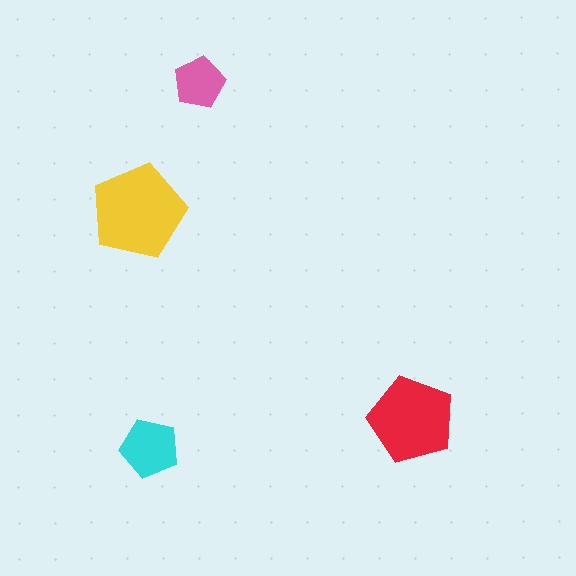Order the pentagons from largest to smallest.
the yellow one, the red one, the cyan one, the pink one.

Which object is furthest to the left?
The yellow pentagon is leftmost.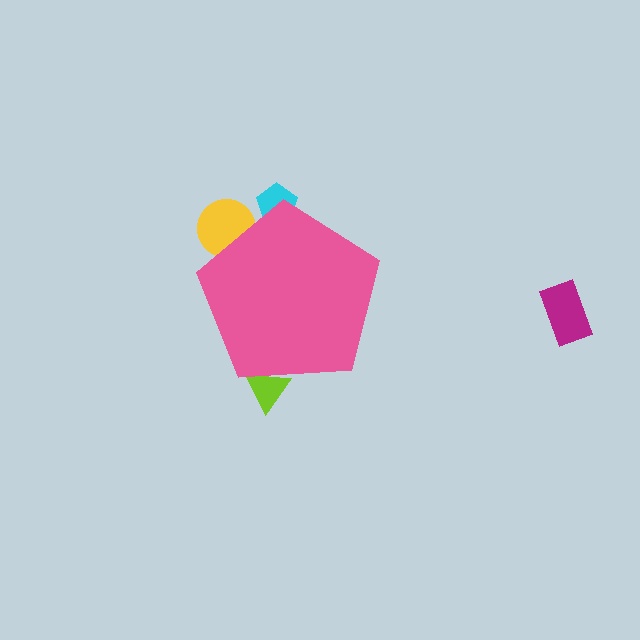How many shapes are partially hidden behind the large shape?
3 shapes are partially hidden.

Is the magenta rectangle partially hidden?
No, the magenta rectangle is fully visible.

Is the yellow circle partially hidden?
Yes, the yellow circle is partially hidden behind the pink pentagon.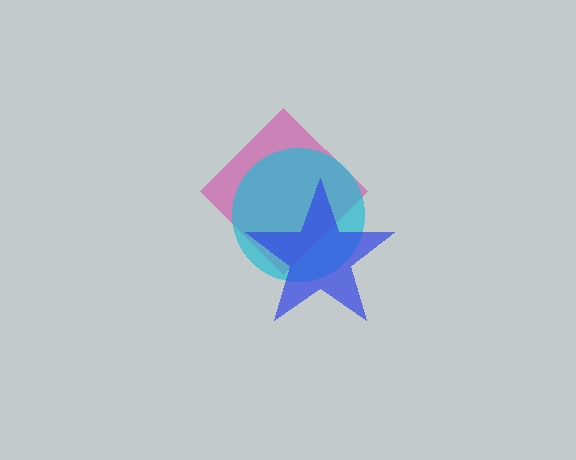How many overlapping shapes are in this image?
There are 3 overlapping shapes in the image.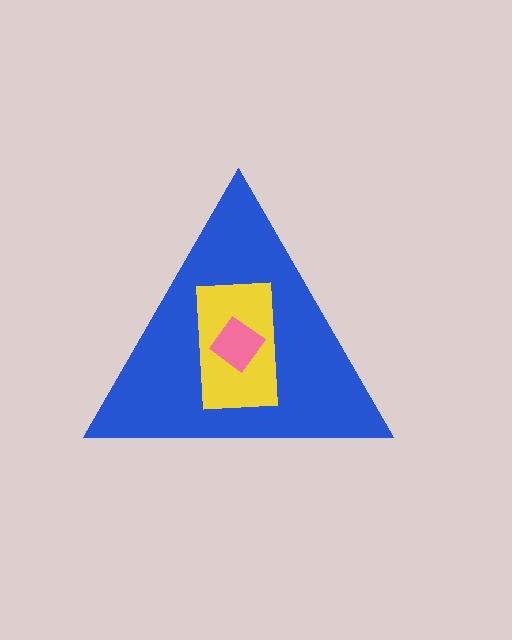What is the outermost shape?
The blue triangle.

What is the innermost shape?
The pink diamond.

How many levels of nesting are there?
3.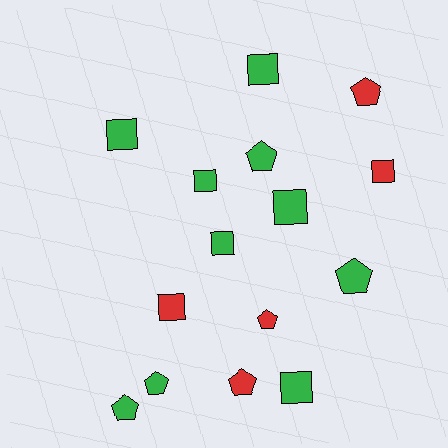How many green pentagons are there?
There are 4 green pentagons.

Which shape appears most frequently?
Square, with 8 objects.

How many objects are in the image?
There are 15 objects.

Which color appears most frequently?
Green, with 10 objects.